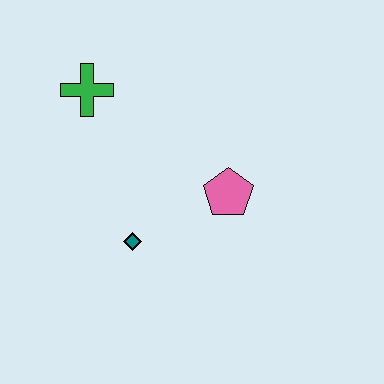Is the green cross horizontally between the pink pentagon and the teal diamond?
No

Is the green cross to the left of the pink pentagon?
Yes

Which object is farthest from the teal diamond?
The green cross is farthest from the teal diamond.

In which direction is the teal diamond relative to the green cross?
The teal diamond is below the green cross.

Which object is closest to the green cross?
The teal diamond is closest to the green cross.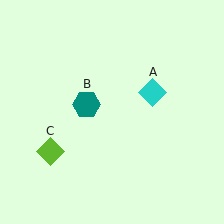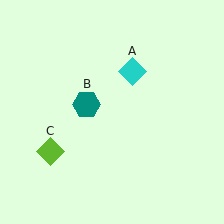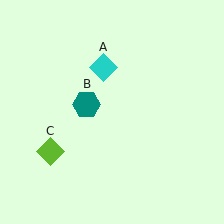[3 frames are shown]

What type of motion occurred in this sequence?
The cyan diamond (object A) rotated counterclockwise around the center of the scene.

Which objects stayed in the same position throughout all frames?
Teal hexagon (object B) and lime diamond (object C) remained stationary.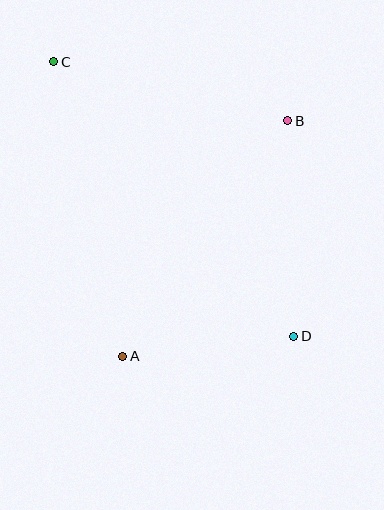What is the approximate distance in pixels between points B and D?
The distance between B and D is approximately 216 pixels.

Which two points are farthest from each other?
Points C and D are farthest from each other.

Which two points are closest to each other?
Points A and D are closest to each other.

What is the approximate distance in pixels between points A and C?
The distance between A and C is approximately 303 pixels.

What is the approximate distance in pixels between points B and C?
The distance between B and C is approximately 241 pixels.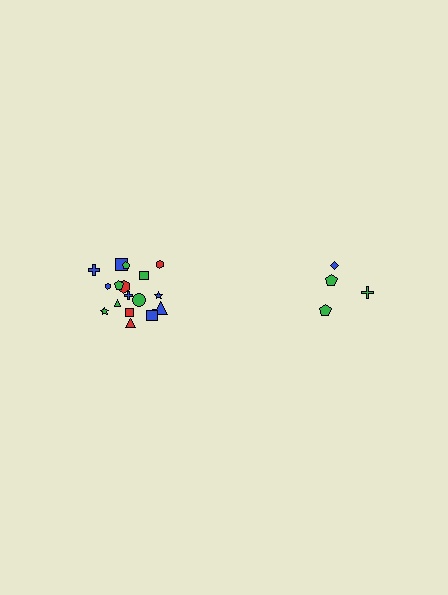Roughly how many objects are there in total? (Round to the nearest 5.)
Roughly 20 objects in total.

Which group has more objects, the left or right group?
The left group.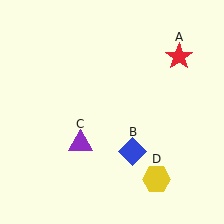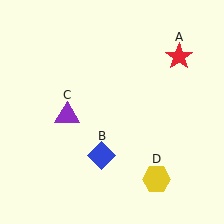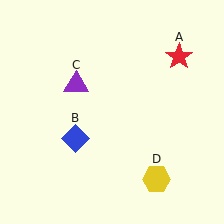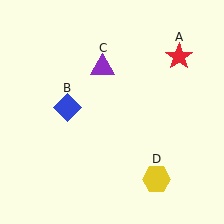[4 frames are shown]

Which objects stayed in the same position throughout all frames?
Red star (object A) and yellow hexagon (object D) remained stationary.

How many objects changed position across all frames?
2 objects changed position: blue diamond (object B), purple triangle (object C).